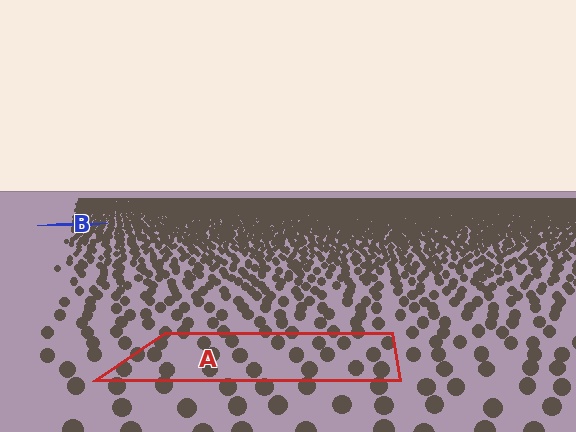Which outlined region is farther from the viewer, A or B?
Region B is farther from the viewer — the texture elements inside it appear smaller and more densely packed.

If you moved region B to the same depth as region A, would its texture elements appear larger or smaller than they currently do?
They would appear larger. At a closer depth, the same texture elements are projected at a bigger on-screen size.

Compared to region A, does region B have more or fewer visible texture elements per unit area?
Region B has more texture elements per unit area — they are packed more densely because it is farther away.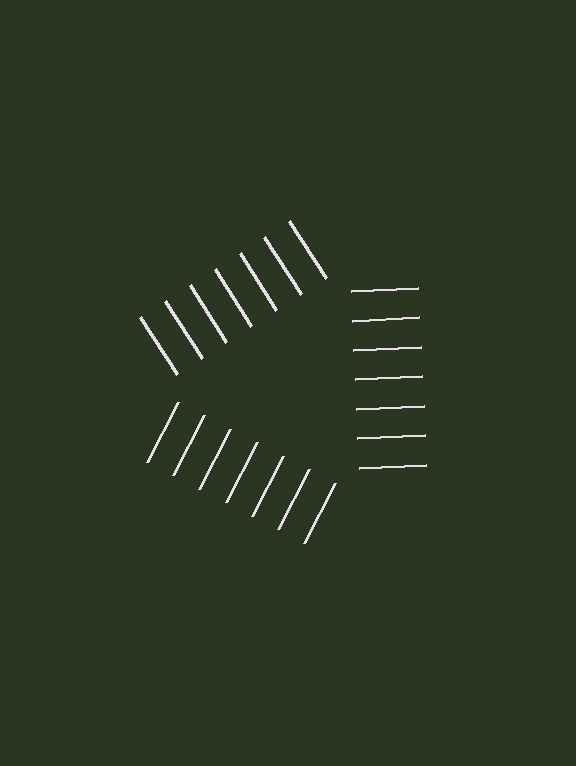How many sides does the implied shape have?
3 sides — the line-ends trace a triangle.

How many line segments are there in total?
21 — 7 along each of the 3 edges.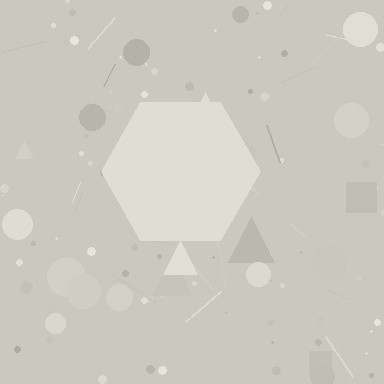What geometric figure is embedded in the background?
A hexagon is embedded in the background.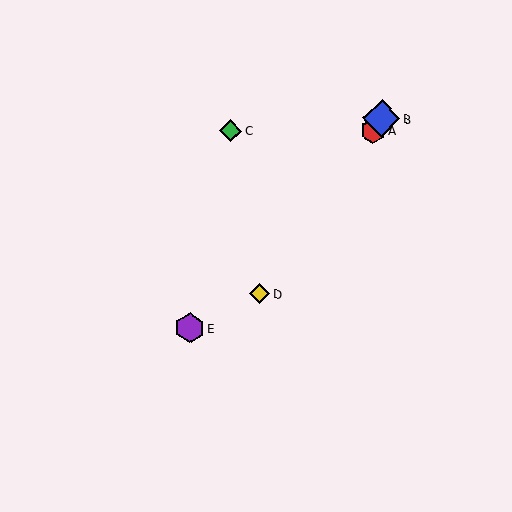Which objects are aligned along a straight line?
Objects A, B, D are aligned along a straight line.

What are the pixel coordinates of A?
Object A is at (373, 131).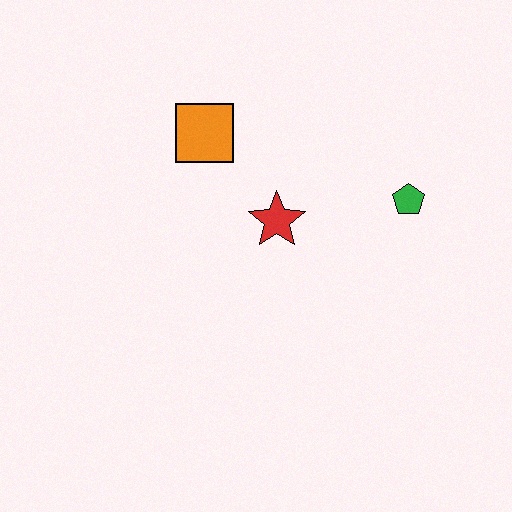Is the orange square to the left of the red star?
Yes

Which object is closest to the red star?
The orange square is closest to the red star.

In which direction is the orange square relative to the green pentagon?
The orange square is to the left of the green pentagon.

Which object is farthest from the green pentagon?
The orange square is farthest from the green pentagon.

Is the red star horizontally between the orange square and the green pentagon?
Yes